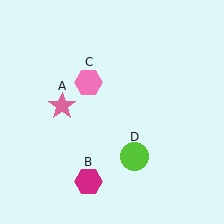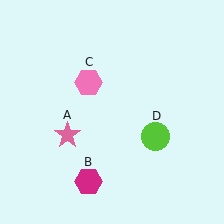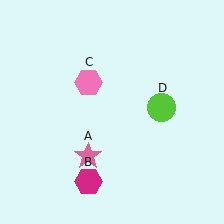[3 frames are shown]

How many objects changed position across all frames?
2 objects changed position: pink star (object A), lime circle (object D).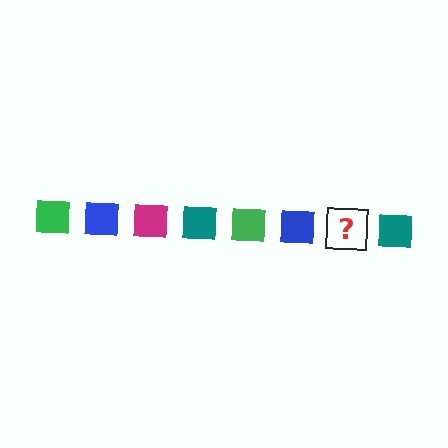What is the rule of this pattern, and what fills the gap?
The rule is that the pattern cycles through green, blue, magenta, teal squares. The gap should be filled with a magenta square.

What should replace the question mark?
The question mark should be replaced with a magenta square.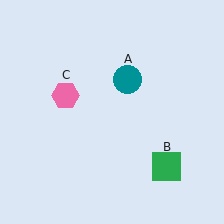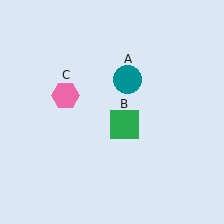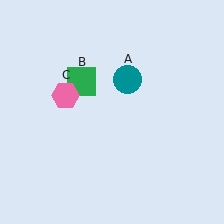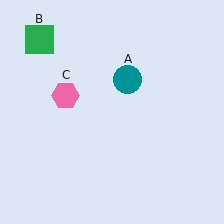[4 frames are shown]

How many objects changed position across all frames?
1 object changed position: green square (object B).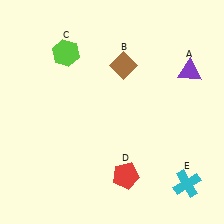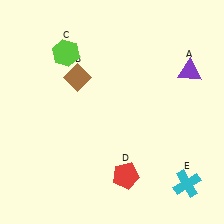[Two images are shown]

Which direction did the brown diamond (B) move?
The brown diamond (B) moved left.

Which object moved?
The brown diamond (B) moved left.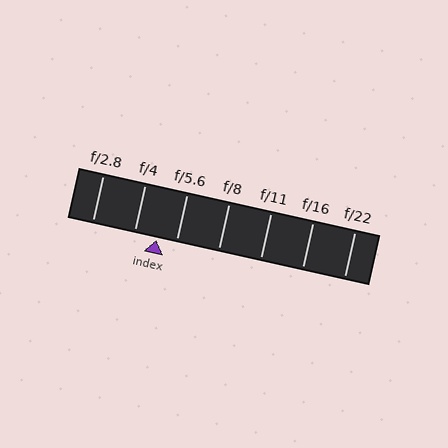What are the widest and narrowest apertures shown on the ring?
The widest aperture shown is f/2.8 and the narrowest is f/22.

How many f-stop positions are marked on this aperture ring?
There are 7 f-stop positions marked.